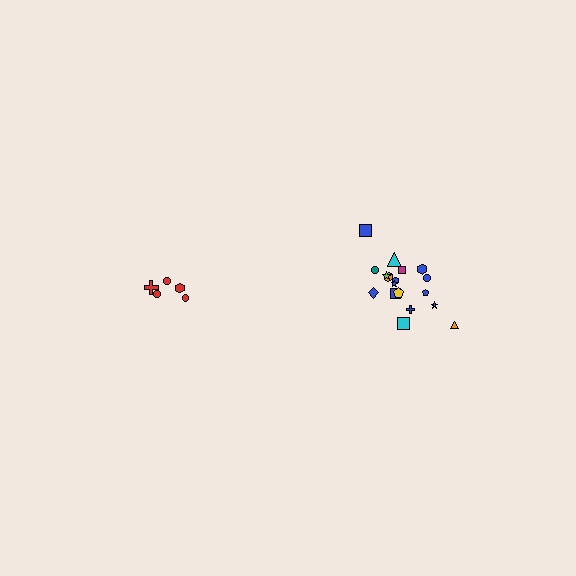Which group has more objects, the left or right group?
The right group.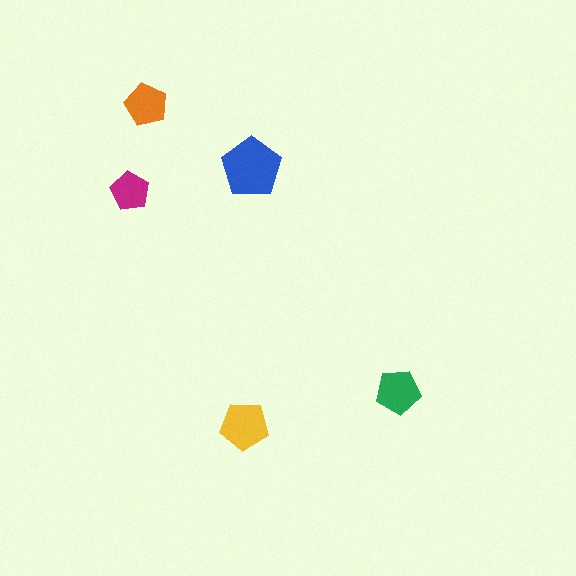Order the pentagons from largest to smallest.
the blue one, the yellow one, the green one, the orange one, the magenta one.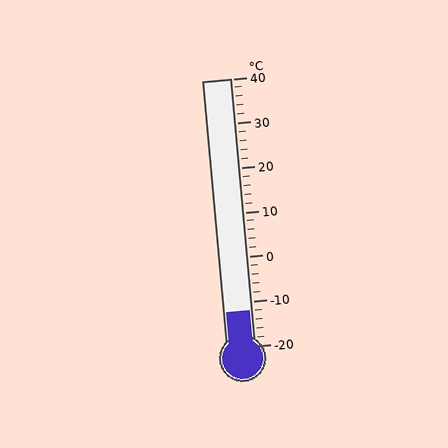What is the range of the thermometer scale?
The thermometer scale ranges from -20°C to 40°C.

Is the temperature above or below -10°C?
The temperature is below -10°C.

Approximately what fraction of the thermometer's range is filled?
The thermometer is filled to approximately 15% of its range.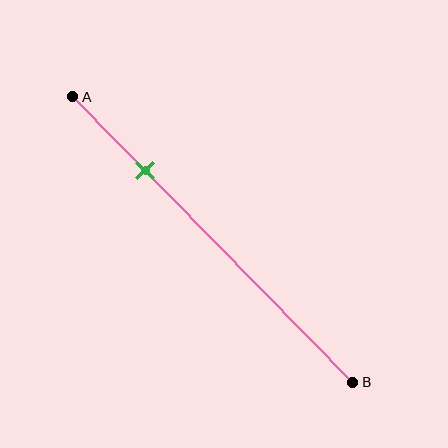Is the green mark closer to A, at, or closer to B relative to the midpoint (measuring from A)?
The green mark is closer to point A than the midpoint of segment AB.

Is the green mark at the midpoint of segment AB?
No, the mark is at about 25% from A, not at the 50% midpoint.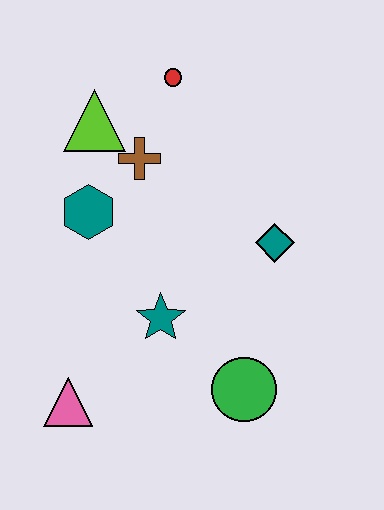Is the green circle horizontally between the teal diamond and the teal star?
Yes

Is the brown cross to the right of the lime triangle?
Yes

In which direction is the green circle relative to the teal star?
The green circle is to the right of the teal star.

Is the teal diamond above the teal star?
Yes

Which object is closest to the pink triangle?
The teal star is closest to the pink triangle.